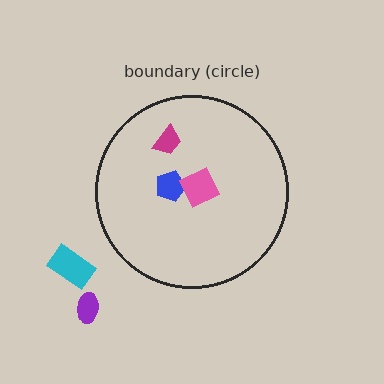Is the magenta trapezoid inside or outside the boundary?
Inside.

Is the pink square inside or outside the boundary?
Inside.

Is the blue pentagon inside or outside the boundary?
Inside.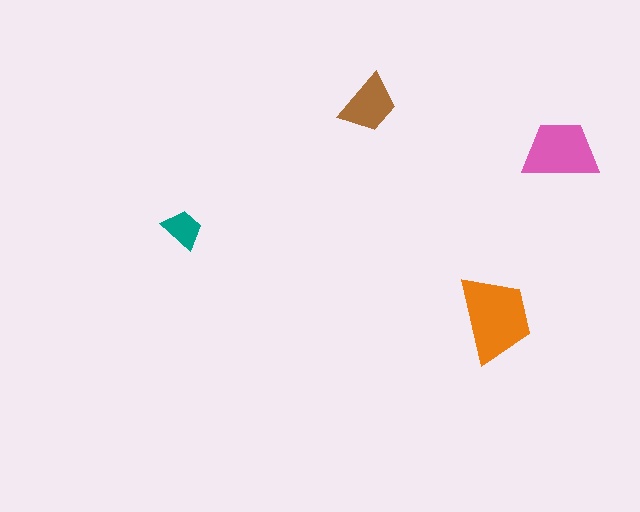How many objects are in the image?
There are 4 objects in the image.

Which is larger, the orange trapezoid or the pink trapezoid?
The orange one.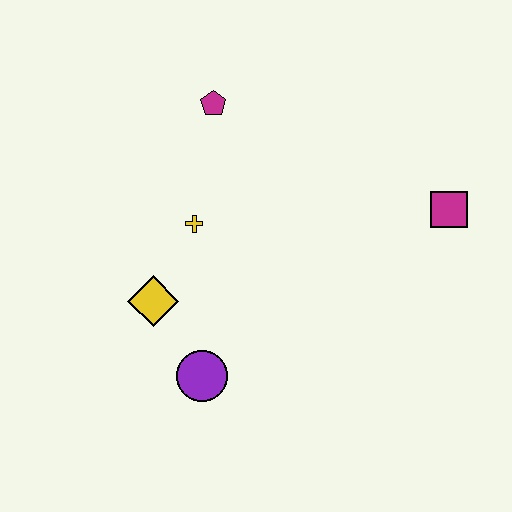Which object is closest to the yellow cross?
The yellow diamond is closest to the yellow cross.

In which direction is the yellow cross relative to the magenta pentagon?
The yellow cross is below the magenta pentagon.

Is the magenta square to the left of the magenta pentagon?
No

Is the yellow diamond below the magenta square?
Yes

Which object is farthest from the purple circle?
The magenta square is farthest from the purple circle.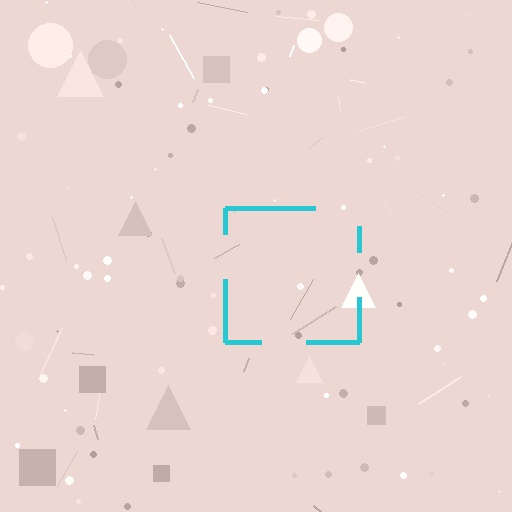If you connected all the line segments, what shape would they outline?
They would outline a square.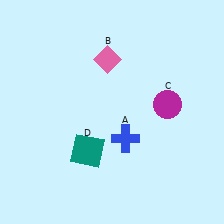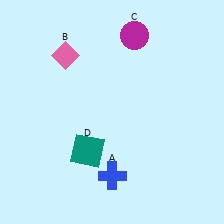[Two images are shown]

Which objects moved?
The objects that moved are: the blue cross (A), the pink diamond (B), the magenta circle (C).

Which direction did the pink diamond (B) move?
The pink diamond (B) moved left.